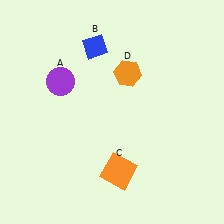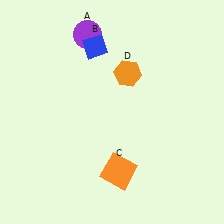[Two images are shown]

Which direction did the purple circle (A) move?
The purple circle (A) moved up.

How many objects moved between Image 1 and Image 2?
1 object moved between the two images.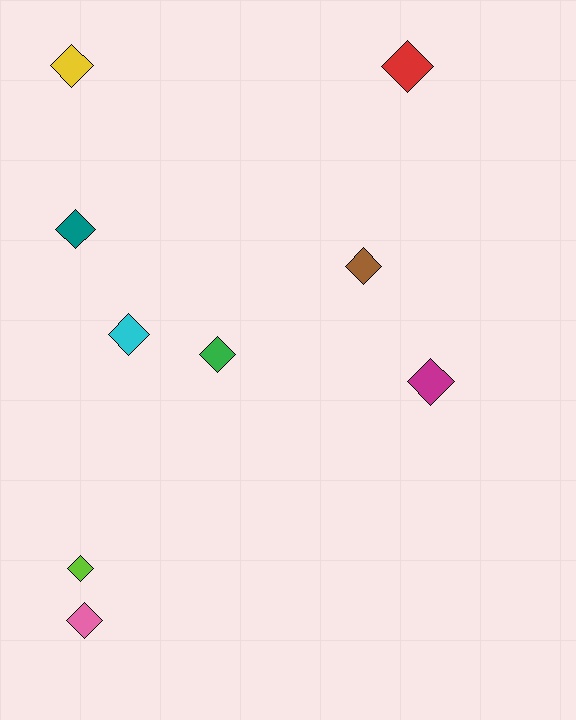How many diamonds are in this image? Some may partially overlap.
There are 9 diamonds.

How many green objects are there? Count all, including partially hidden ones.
There is 1 green object.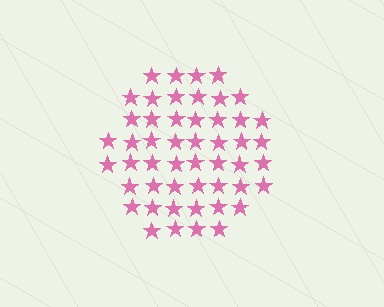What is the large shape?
The large shape is a circle.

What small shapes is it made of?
It is made of small stars.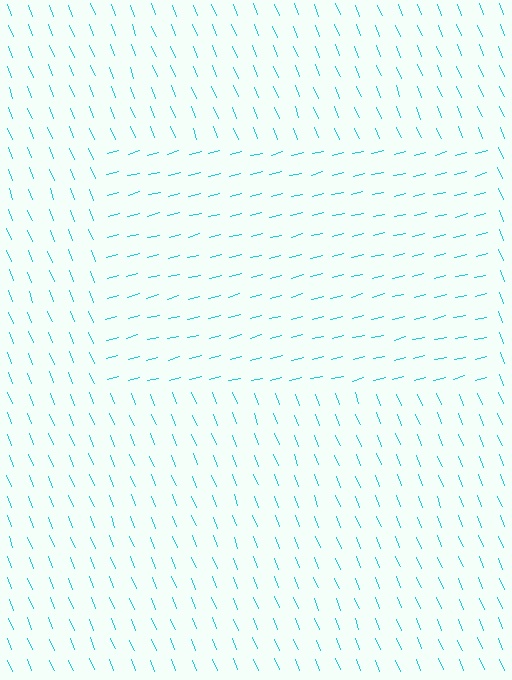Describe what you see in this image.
The image is filled with small cyan line segments. A rectangle region in the image has lines oriented differently from the surrounding lines, creating a visible texture boundary.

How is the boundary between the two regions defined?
The boundary is defined purely by a change in line orientation (approximately 83 degrees difference). All lines are the same color and thickness.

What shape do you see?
I see a rectangle.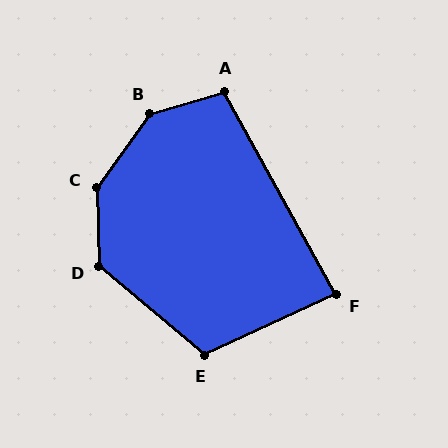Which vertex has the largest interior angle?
B, at approximately 143 degrees.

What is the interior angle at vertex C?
Approximately 143 degrees (obtuse).